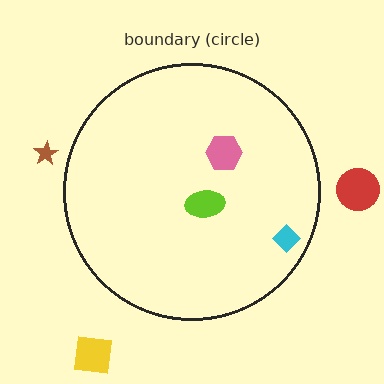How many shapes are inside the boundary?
3 inside, 3 outside.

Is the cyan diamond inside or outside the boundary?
Inside.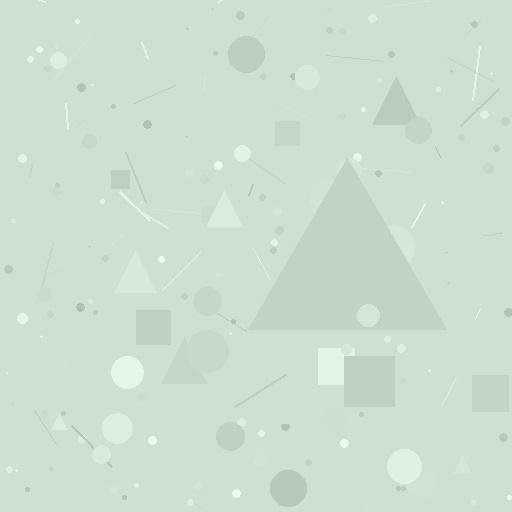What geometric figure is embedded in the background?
A triangle is embedded in the background.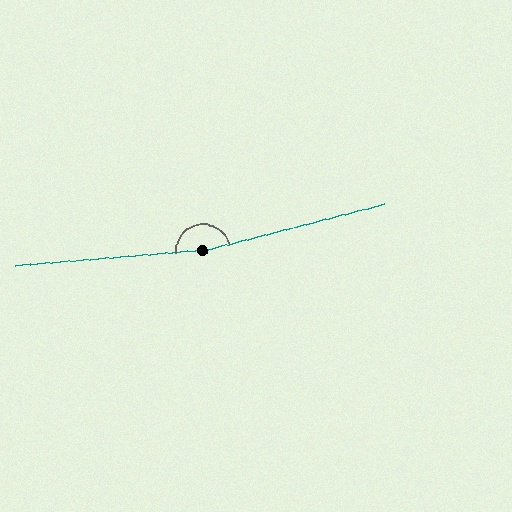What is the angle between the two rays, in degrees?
Approximately 170 degrees.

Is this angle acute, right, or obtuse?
It is obtuse.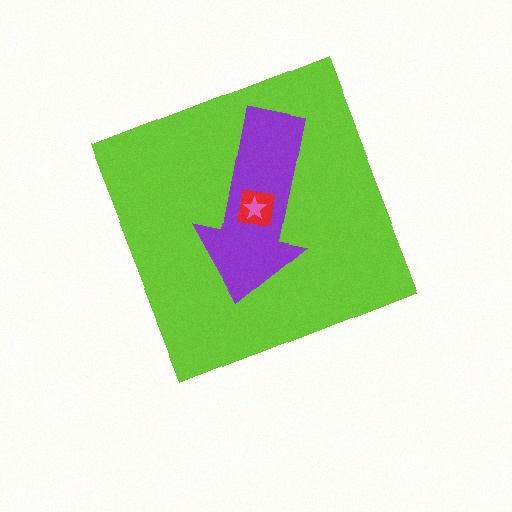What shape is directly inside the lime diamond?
The purple arrow.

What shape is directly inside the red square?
The pink star.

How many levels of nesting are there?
4.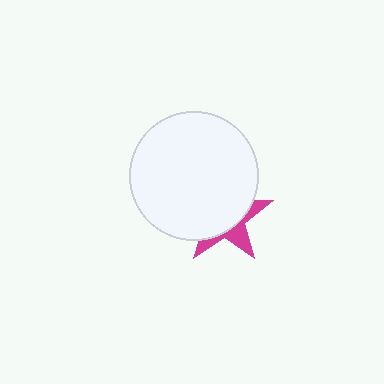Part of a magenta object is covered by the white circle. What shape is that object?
It is a star.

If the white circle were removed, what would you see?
You would see the complete magenta star.